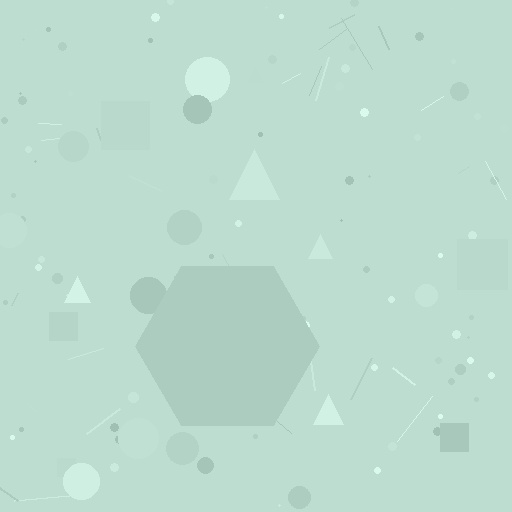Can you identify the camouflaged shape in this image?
The camouflaged shape is a hexagon.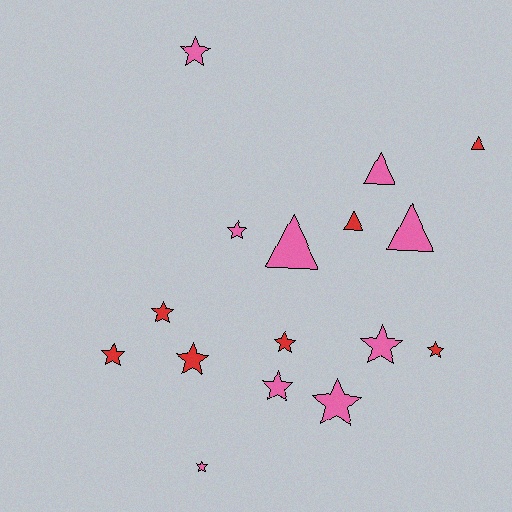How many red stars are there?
There are 5 red stars.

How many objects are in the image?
There are 16 objects.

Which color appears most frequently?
Pink, with 9 objects.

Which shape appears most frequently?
Star, with 11 objects.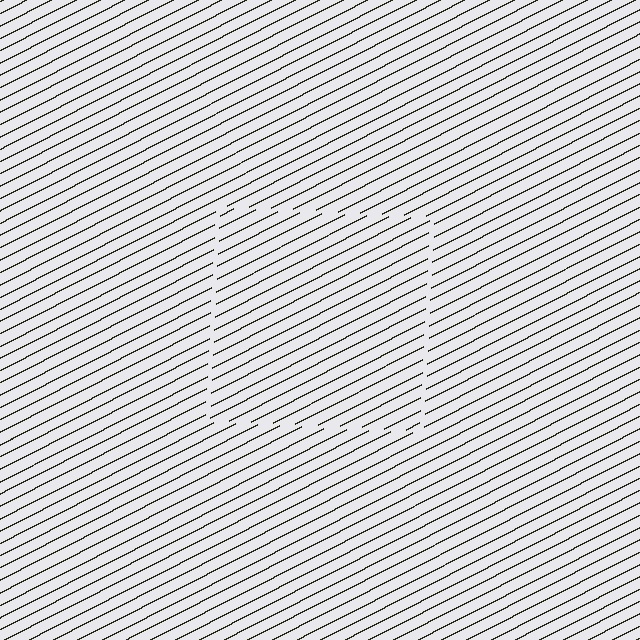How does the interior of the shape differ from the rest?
The interior of the shape contains the same grating, shifted by half a period — the contour is defined by the phase discontinuity where line-ends from the inner and outer gratings abut.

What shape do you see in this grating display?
An illusory square. The interior of the shape contains the same grating, shifted by half a period — the contour is defined by the phase discontinuity where line-ends from the inner and outer gratings abut.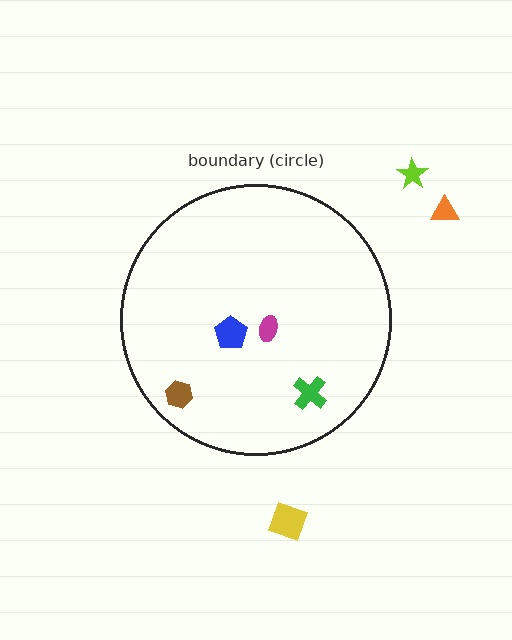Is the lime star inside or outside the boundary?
Outside.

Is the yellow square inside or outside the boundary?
Outside.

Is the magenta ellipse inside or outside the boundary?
Inside.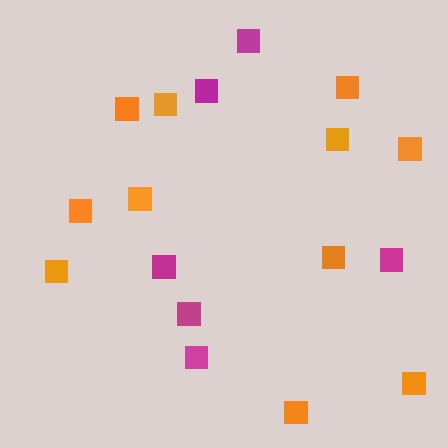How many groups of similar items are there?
There are 2 groups: one group of magenta squares (6) and one group of orange squares (11).